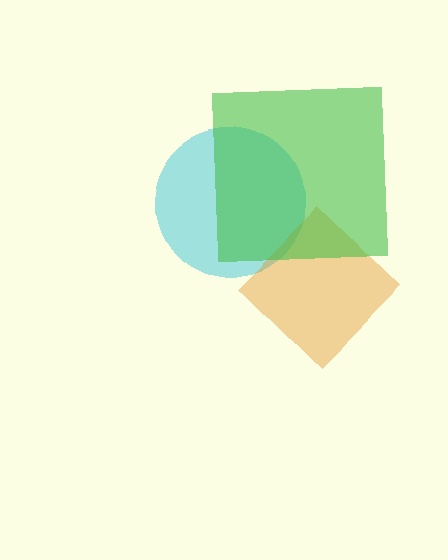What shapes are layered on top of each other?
The layered shapes are: a cyan circle, an orange diamond, a green square.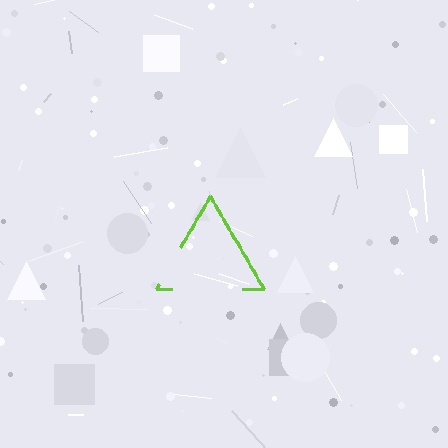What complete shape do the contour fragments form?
The contour fragments form a triangle.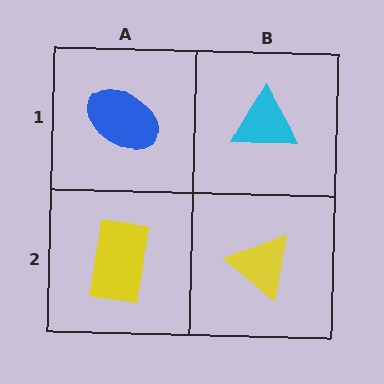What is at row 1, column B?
A cyan triangle.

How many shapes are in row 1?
2 shapes.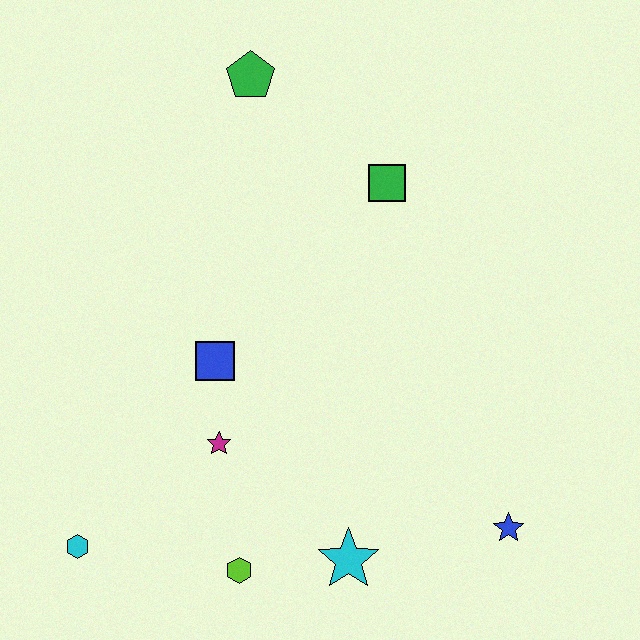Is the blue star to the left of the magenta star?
No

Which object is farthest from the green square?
The cyan hexagon is farthest from the green square.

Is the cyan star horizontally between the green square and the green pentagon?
Yes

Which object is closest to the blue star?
The cyan star is closest to the blue star.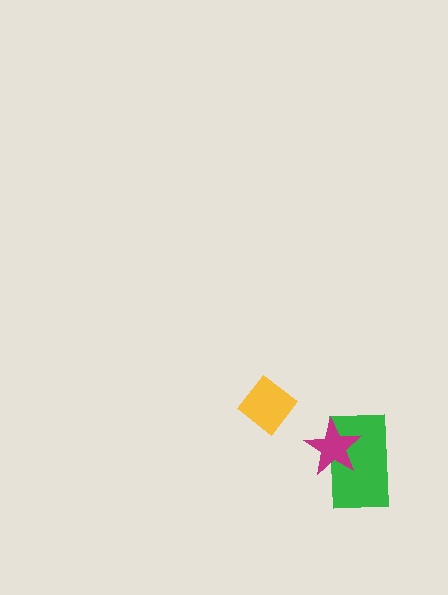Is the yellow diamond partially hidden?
No, no other shape covers it.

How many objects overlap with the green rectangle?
1 object overlaps with the green rectangle.